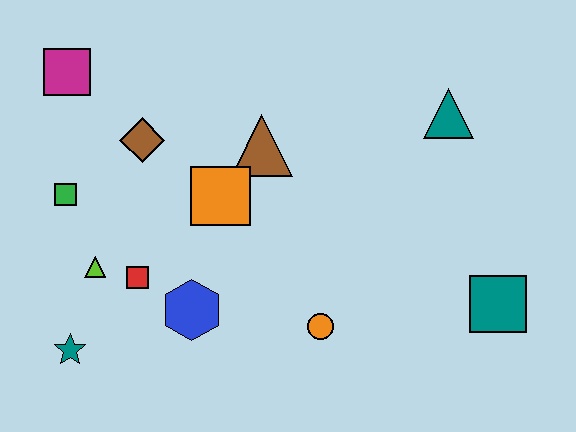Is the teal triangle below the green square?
No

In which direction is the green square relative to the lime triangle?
The green square is above the lime triangle.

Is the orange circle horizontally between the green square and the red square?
No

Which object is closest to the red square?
The lime triangle is closest to the red square.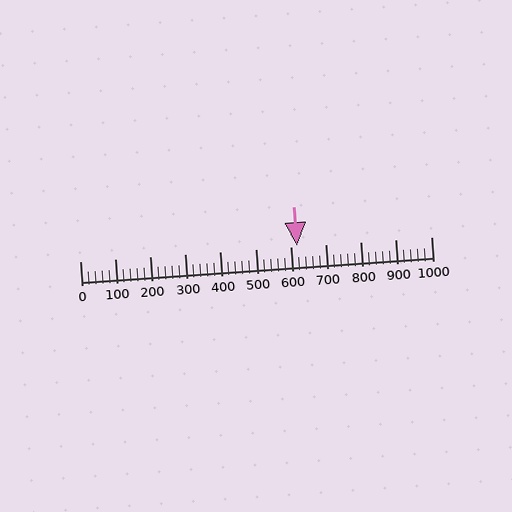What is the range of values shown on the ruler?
The ruler shows values from 0 to 1000.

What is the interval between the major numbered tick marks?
The major tick marks are spaced 100 units apart.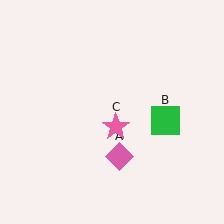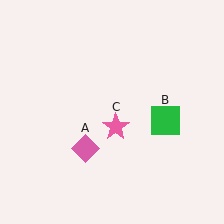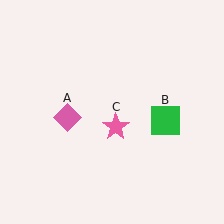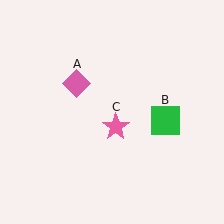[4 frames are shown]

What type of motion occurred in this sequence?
The pink diamond (object A) rotated clockwise around the center of the scene.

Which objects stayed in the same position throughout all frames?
Green square (object B) and pink star (object C) remained stationary.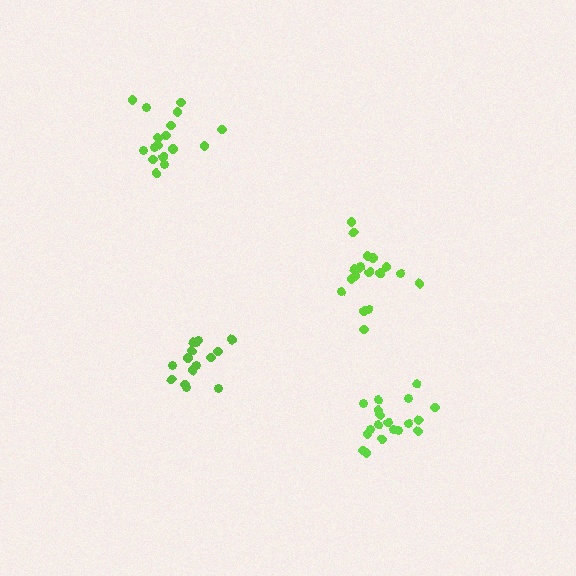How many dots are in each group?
Group 1: 19 dots, Group 2: 19 dots, Group 3: 15 dots, Group 4: 17 dots (70 total).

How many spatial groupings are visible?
There are 4 spatial groupings.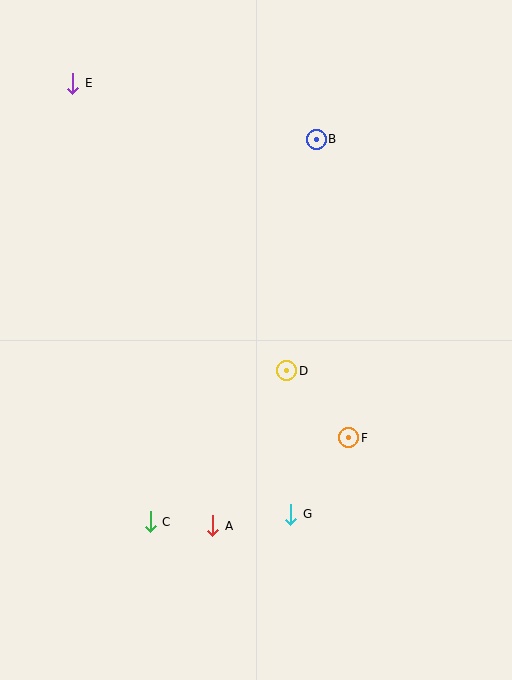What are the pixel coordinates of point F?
Point F is at (349, 438).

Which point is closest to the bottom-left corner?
Point C is closest to the bottom-left corner.